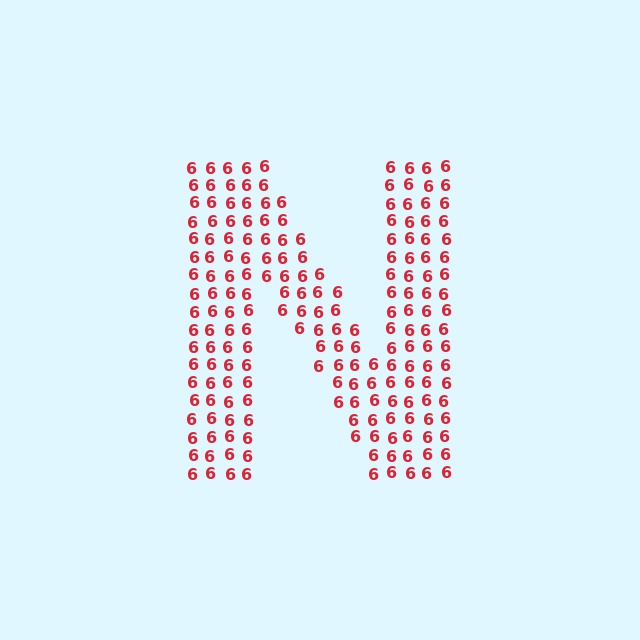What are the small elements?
The small elements are digit 6's.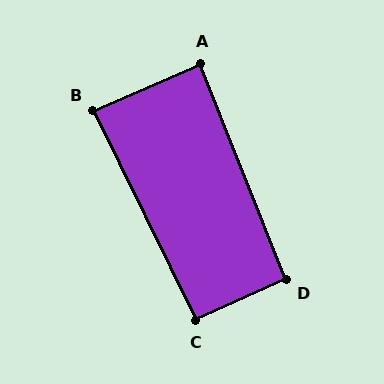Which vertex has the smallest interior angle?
B, at approximately 87 degrees.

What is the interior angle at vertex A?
Approximately 88 degrees (approximately right).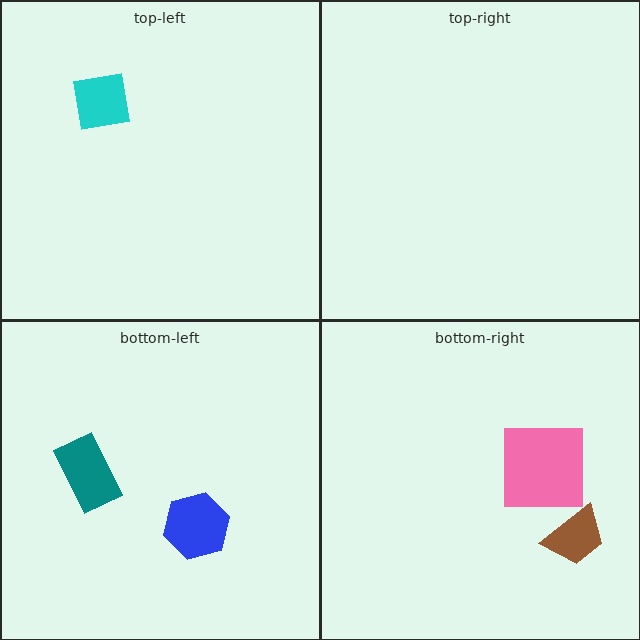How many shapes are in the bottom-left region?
2.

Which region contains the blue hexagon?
The bottom-left region.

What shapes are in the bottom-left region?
The teal rectangle, the blue hexagon.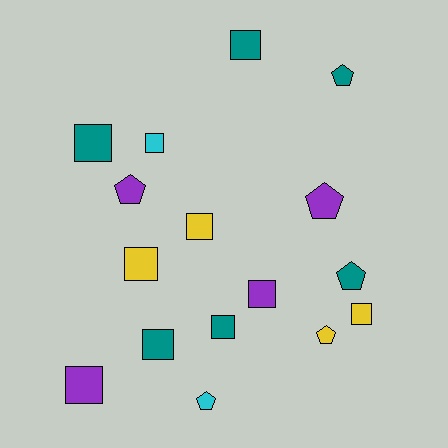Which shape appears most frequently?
Square, with 10 objects.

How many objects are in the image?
There are 16 objects.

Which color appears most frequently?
Teal, with 6 objects.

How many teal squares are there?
There are 4 teal squares.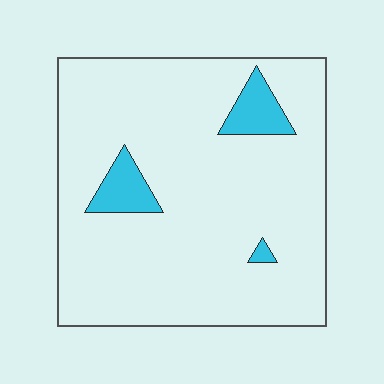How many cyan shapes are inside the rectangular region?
3.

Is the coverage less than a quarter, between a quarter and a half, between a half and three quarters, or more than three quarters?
Less than a quarter.